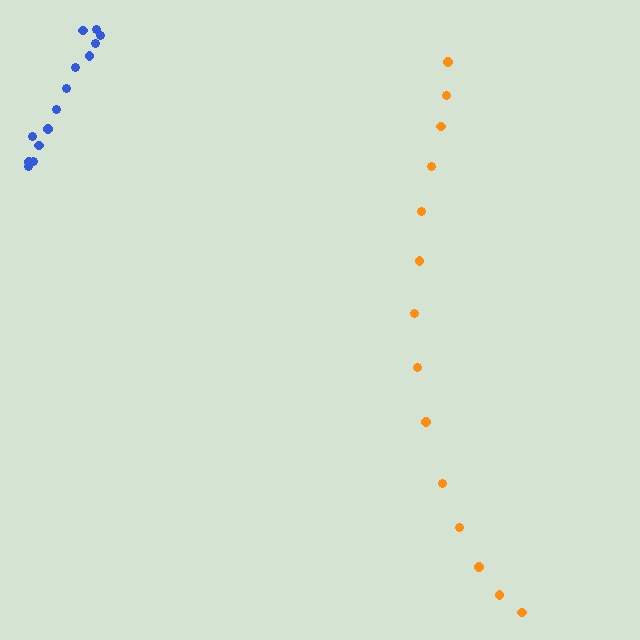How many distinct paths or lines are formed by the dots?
There are 2 distinct paths.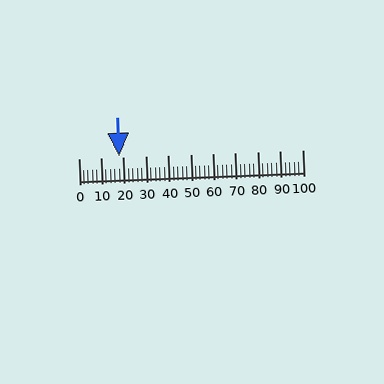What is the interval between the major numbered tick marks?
The major tick marks are spaced 10 units apart.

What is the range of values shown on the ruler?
The ruler shows values from 0 to 100.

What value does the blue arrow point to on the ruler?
The blue arrow points to approximately 18.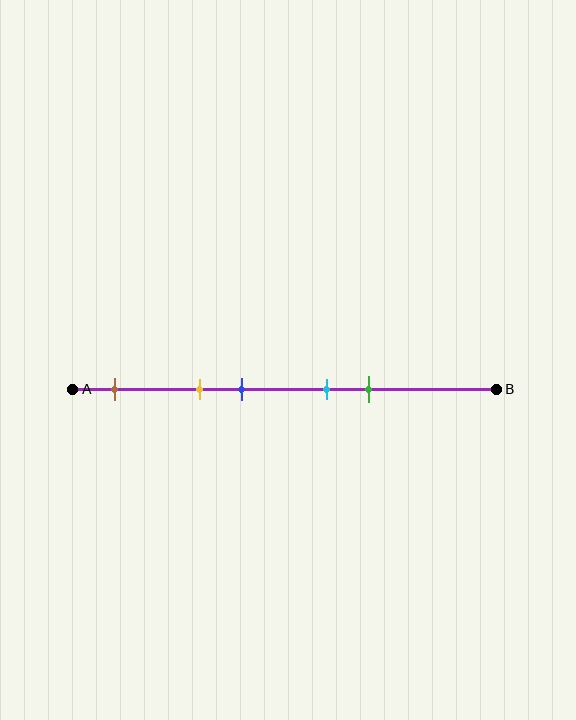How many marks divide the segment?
There are 5 marks dividing the segment.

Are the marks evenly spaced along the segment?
No, the marks are not evenly spaced.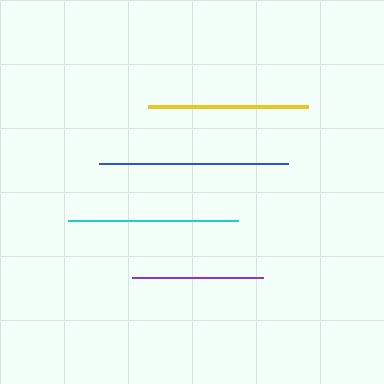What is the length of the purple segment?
The purple segment is approximately 130 pixels long.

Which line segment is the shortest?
The purple line is the shortest at approximately 130 pixels.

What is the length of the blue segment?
The blue segment is approximately 189 pixels long.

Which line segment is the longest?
The blue line is the longest at approximately 189 pixels.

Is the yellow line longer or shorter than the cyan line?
The cyan line is longer than the yellow line.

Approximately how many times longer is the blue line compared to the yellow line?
The blue line is approximately 1.2 times the length of the yellow line.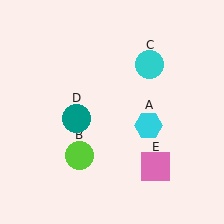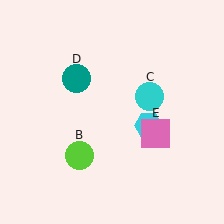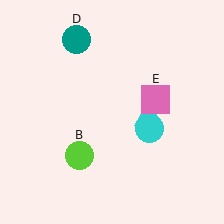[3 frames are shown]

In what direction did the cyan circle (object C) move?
The cyan circle (object C) moved down.